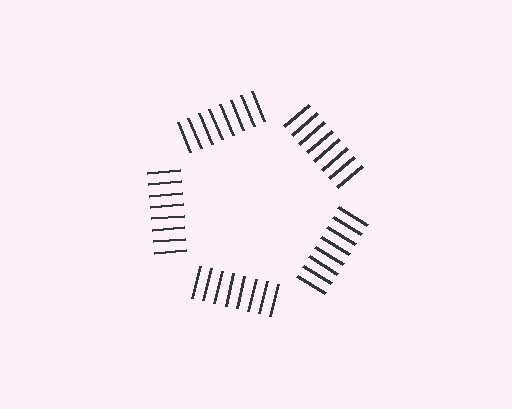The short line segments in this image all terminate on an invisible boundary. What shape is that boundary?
An illusory pentagon — the line segments terminate on its edges but no continuous stroke is drawn.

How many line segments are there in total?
40 — 8 along each of the 5 edges.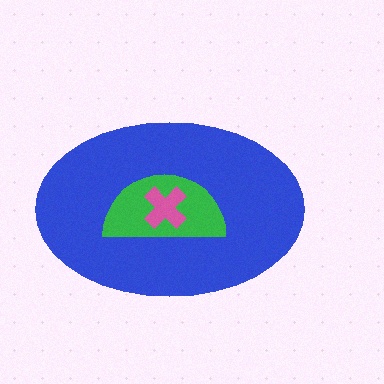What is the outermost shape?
The blue ellipse.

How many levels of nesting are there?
3.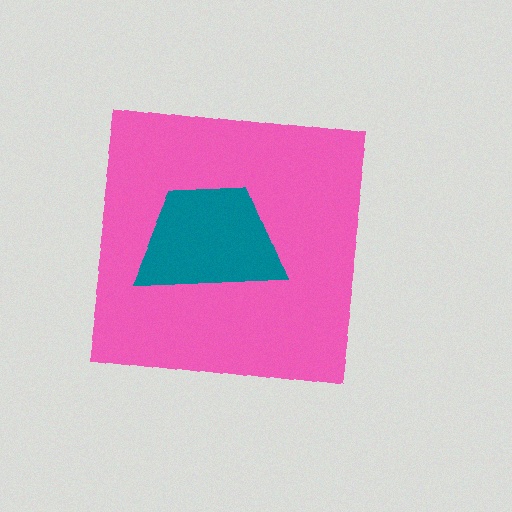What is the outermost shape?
The pink square.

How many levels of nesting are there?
2.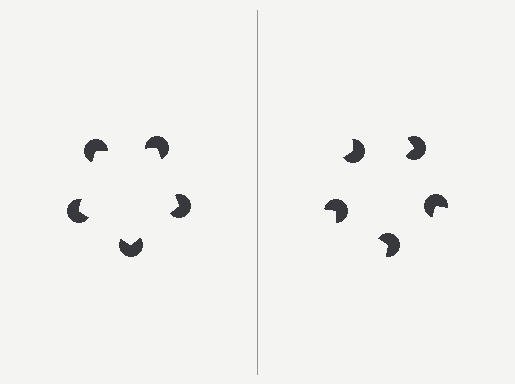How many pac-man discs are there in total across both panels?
10 — 5 on each side.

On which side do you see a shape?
An illusory pentagon appears on the left side. On the right side the wedge cuts are rotated, so no coherent shape forms.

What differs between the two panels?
The pac-man discs are positioned identically on both sides; only the wedge orientations differ. On the left they align to a pentagon; on the right they are misaligned.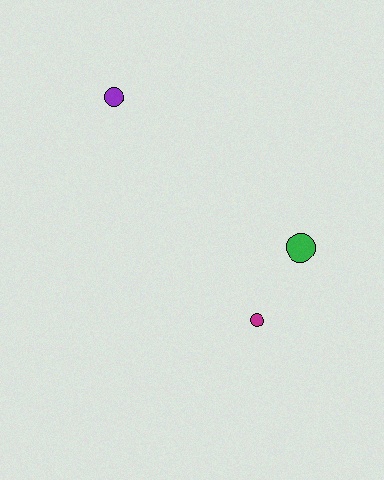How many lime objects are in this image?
There are no lime objects.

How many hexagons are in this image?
There are no hexagons.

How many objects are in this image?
There are 3 objects.